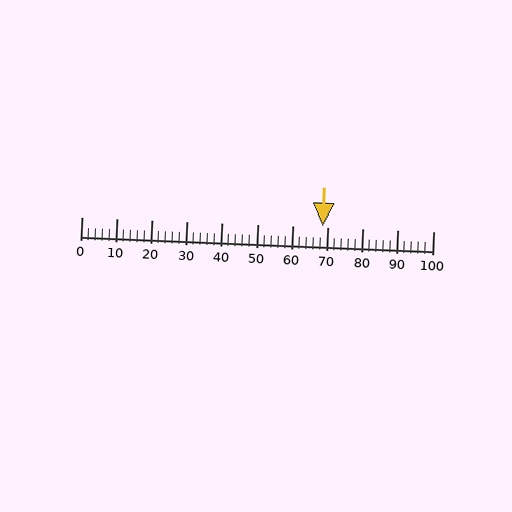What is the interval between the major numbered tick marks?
The major tick marks are spaced 10 units apart.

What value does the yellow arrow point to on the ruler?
The yellow arrow points to approximately 69.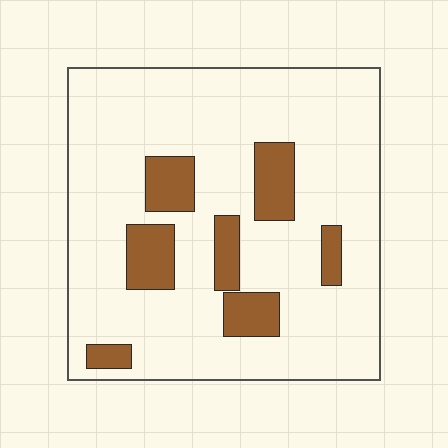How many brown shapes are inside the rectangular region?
7.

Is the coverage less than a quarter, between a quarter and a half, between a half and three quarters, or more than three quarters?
Less than a quarter.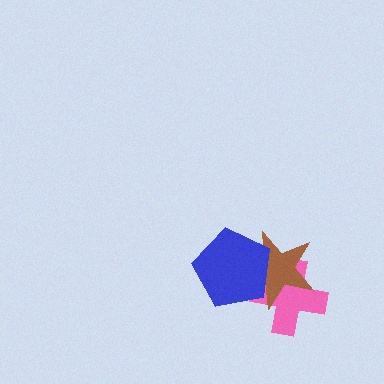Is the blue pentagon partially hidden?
No, no other shape covers it.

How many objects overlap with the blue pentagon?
2 objects overlap with the blue pentagon.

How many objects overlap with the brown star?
2 objects overlap with the brown star.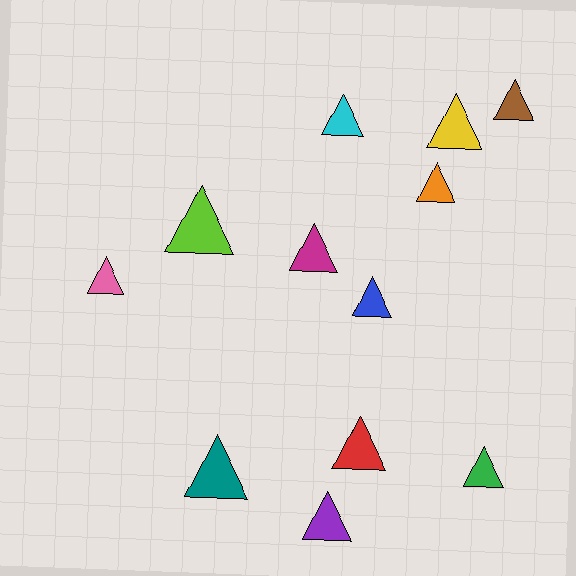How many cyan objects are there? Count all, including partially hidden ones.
There is 1 cyan object.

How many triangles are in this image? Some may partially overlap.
There are 12 triangles.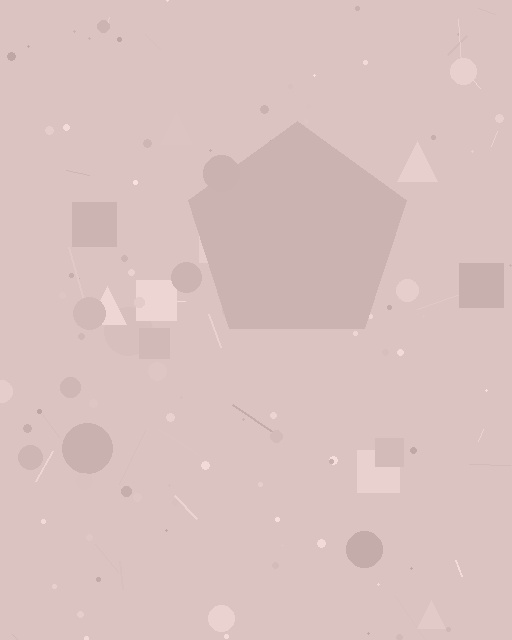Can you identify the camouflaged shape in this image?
The camouflaged shape is a pentagon.